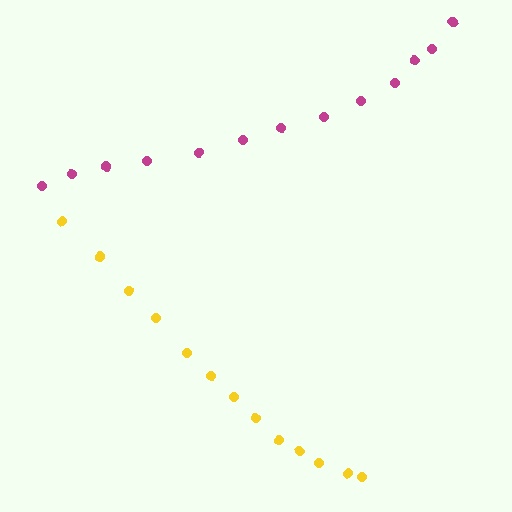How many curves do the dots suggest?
There are 2 distinct paths.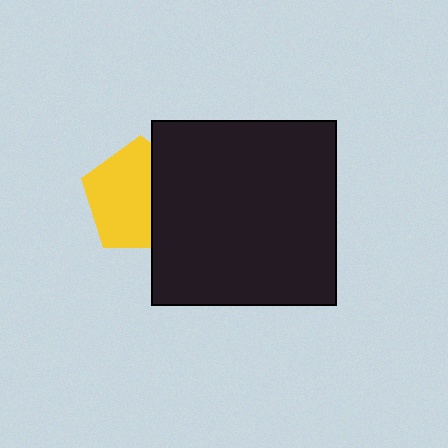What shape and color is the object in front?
The object in front is a black square.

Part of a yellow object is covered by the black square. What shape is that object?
It is a pentagon.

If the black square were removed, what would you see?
You would see the complete yellow pentagon.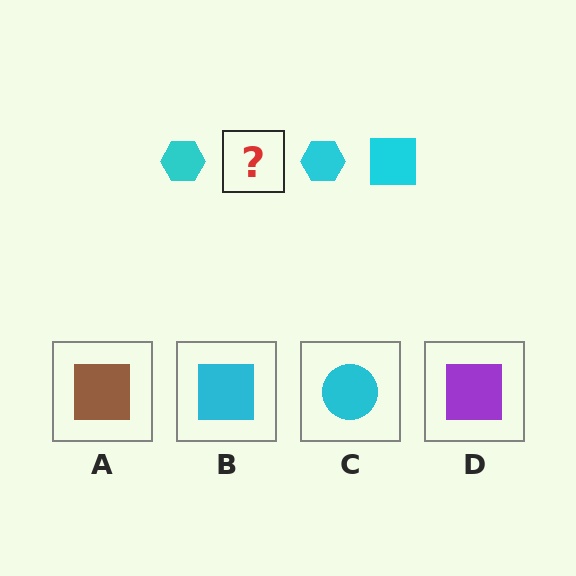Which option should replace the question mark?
Option B.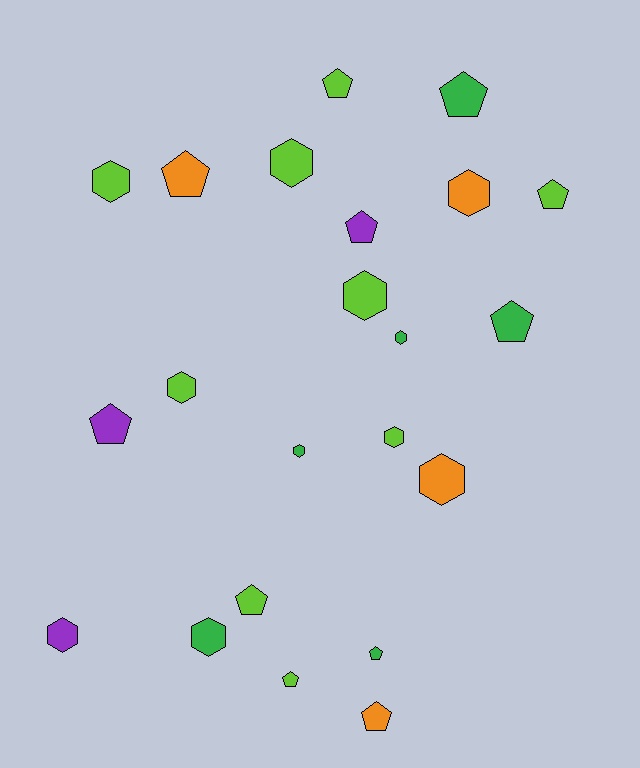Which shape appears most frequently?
Pentagon, with 11 objects.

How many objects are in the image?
There are 22 objects.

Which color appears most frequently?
Lime, with 9 objects.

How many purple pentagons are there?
There are 2 purple pentagons.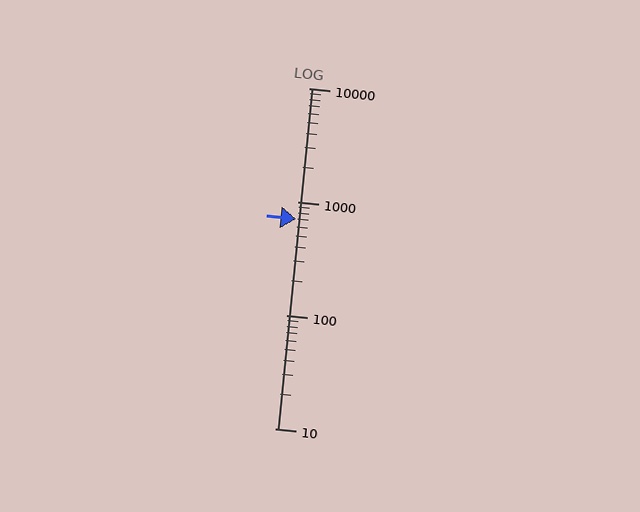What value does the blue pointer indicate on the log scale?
The pointer indicates approximately 700.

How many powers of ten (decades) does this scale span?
The scale spans 3 decades, from 10 to 10000.